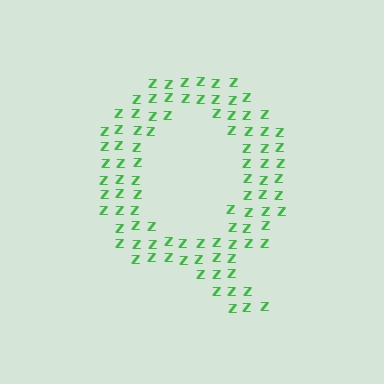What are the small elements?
The small elements are letter Z's.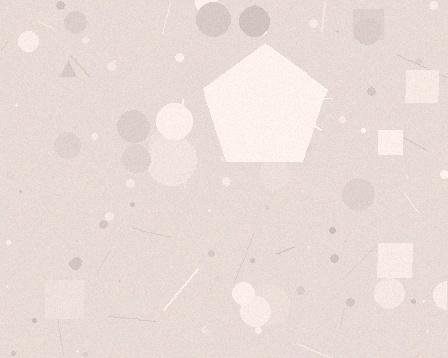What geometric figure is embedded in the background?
A pentagon is embedded in the background.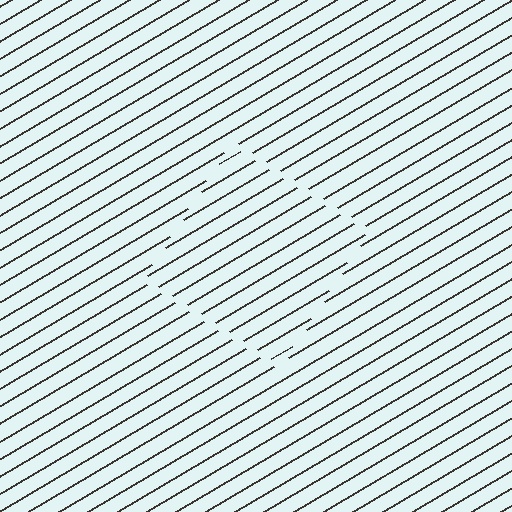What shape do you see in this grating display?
An illusory square. The interior of the shape contains the same grating, shifted by half a period — the contour is defined by the phase discontinuity where line-ends from the inner and outer gratings abut.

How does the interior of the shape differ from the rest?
The interior of the shape contains the same grating, shifted by half a period — the contour is defined by the phase discontinuity where line-ends from the inner and outer gratings abut.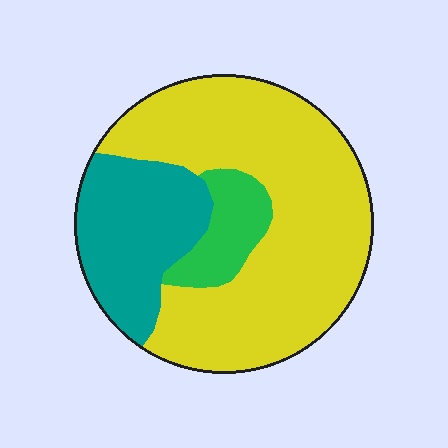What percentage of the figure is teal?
Teal covers around 25% of the figure.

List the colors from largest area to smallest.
From largest to smallest: yellow, teal, green.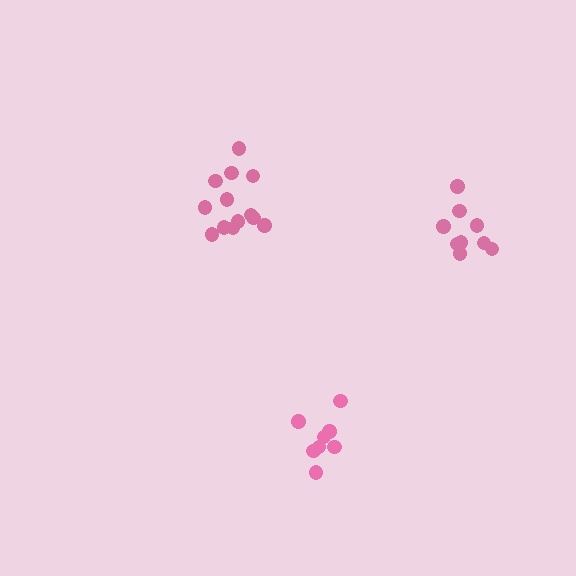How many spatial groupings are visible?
There are 3 spatial groupings.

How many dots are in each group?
Group 1: 9 dots, Group 2: 13 dots, Group 3: 8 dots (30 total).